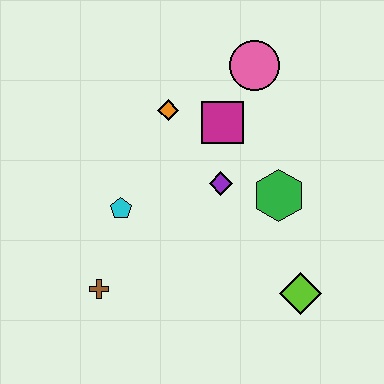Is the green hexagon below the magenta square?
Yes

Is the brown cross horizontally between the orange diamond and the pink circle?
No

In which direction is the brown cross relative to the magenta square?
The brown cross is below the magenta square.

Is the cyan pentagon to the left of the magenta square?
Yes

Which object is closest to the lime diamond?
The green hexagon is closest to the lime diamond.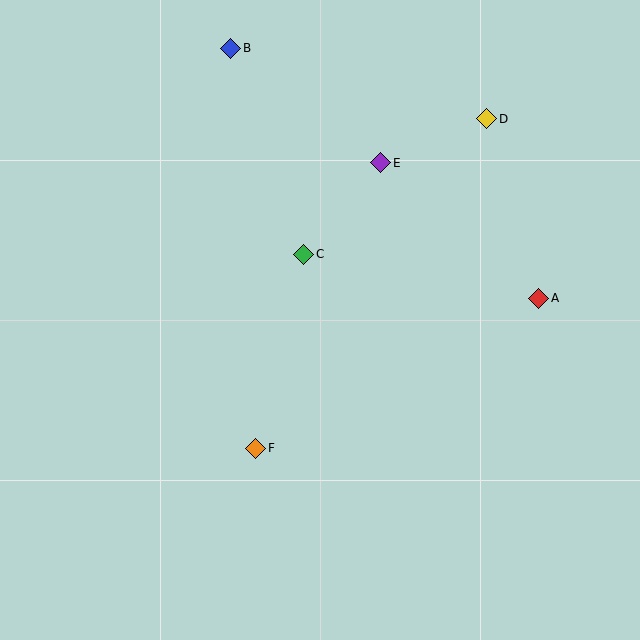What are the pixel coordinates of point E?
Point E is at (381, 163).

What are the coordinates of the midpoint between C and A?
The midpoint between C and A is at (421, 276).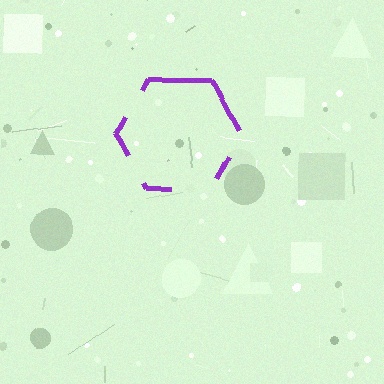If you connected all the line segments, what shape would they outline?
They would outline a hexagon.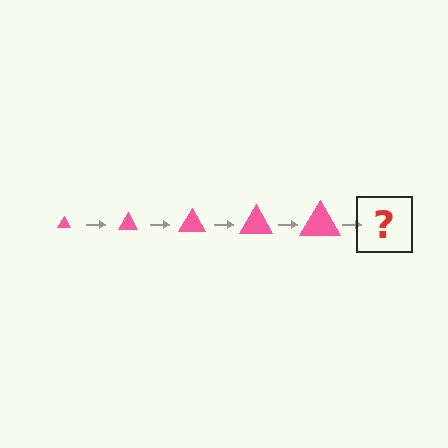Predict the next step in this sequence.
The next step is a pink triangle, larger than the previous one.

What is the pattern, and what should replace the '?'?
The pattern is that the triangle gets progressively larger each step. The '?' should be a pink triangle, larger than the previous one.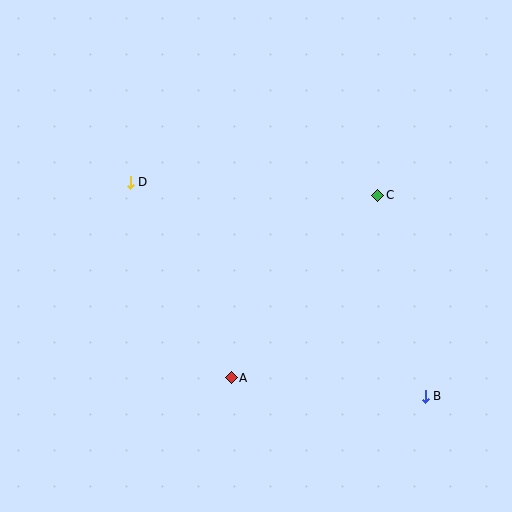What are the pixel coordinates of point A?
Point A is at (231, 378).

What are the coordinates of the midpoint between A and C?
The midpoint between A and C is at (304, 286).